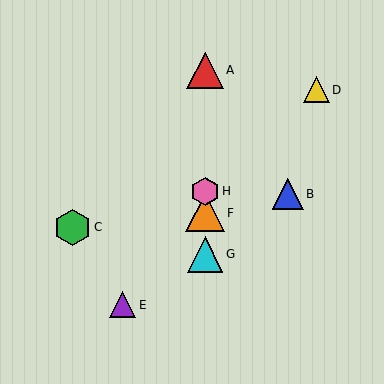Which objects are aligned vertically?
Objects A, F, G, H are aligned vertically.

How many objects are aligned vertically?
4 objects (A, F, G, H) are aligned vertically.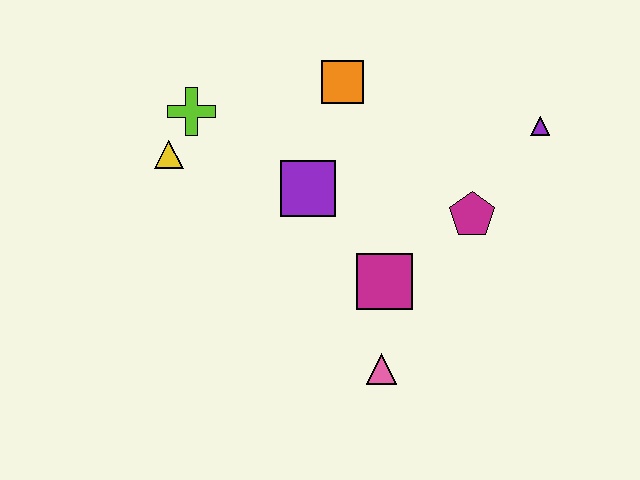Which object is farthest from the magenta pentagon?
The yellow triangle is farthest from the magenta pentagon.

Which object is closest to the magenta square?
The pink triangle is closest to the magenta square.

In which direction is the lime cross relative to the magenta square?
The lime cross is to the left of the magenta square.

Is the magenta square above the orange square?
No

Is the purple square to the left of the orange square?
Yes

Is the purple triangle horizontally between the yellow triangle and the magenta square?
No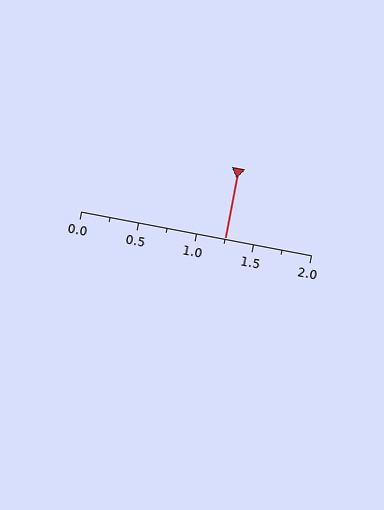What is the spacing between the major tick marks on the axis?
The major ticks are spaced 0.5 apart.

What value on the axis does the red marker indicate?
The marker indicates approximately 1.25.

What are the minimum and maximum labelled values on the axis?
The axis runs from 0.0 to 2.0.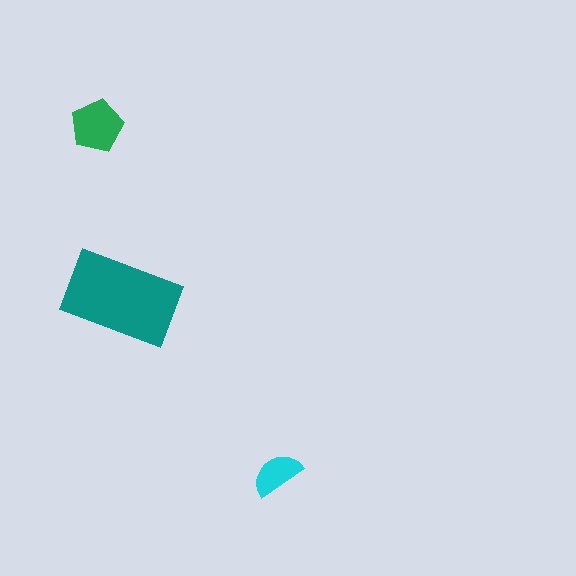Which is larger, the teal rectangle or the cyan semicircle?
The teal rectangle.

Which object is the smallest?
The cyan semicircle.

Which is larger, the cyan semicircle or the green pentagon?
The green pentagon.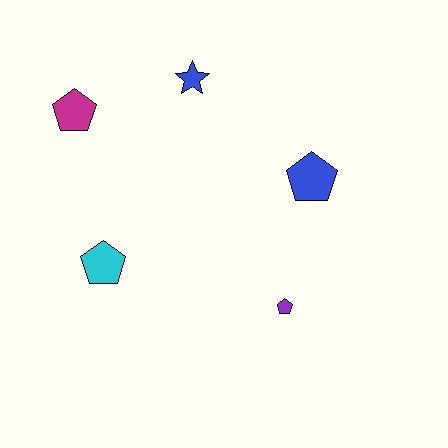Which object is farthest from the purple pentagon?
The magenta pentagon is farthest from the purple pentagon.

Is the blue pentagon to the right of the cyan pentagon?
Yes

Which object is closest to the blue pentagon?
The purple pentagon is closest to the blue pentagon.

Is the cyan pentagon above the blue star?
No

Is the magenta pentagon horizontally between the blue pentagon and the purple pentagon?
No